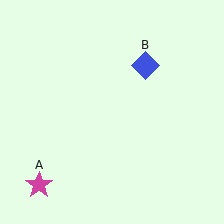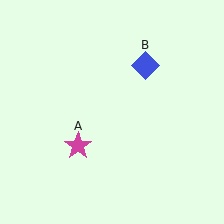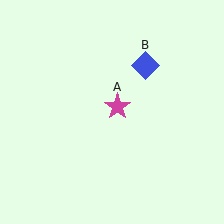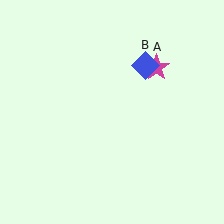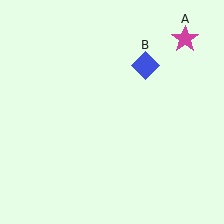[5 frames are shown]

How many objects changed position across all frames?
1 object changed position: magenta star (object A).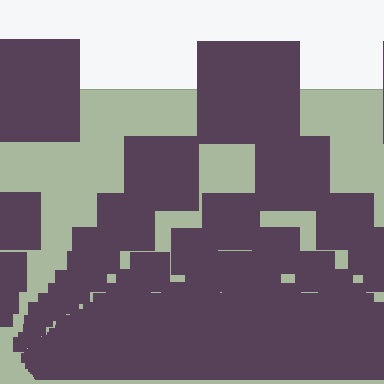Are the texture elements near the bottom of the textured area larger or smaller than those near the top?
Smaller. The gradient is inverted — elements near the bottom are smaller and denser.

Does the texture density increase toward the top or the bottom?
Density increases toward the bottom.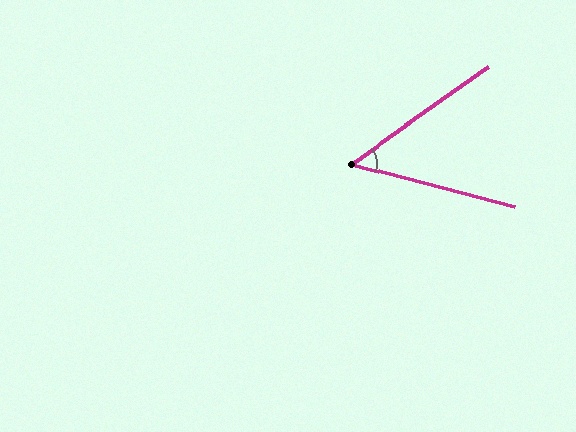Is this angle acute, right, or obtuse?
It is acute.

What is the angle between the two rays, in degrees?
Approximately 50 degrees.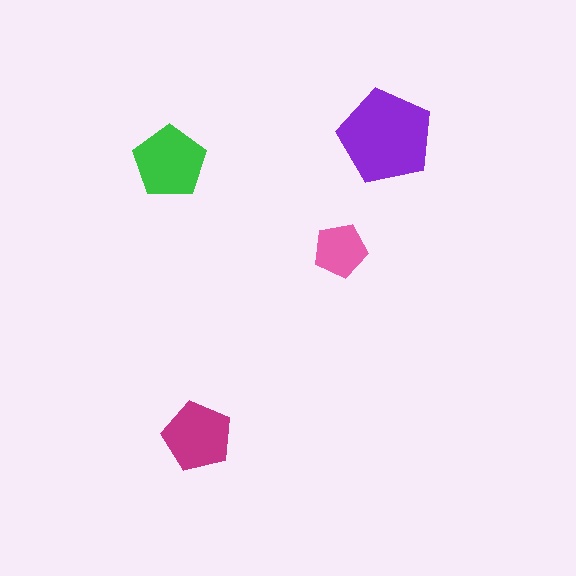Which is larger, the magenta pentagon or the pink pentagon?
The magenta one.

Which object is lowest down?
The magenta pentagon is bottommost.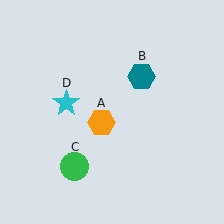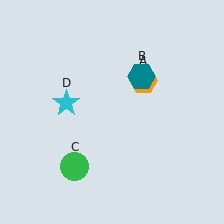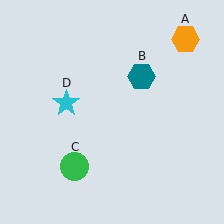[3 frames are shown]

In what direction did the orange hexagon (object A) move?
The orange hexagon (object A) moved up and to the right.